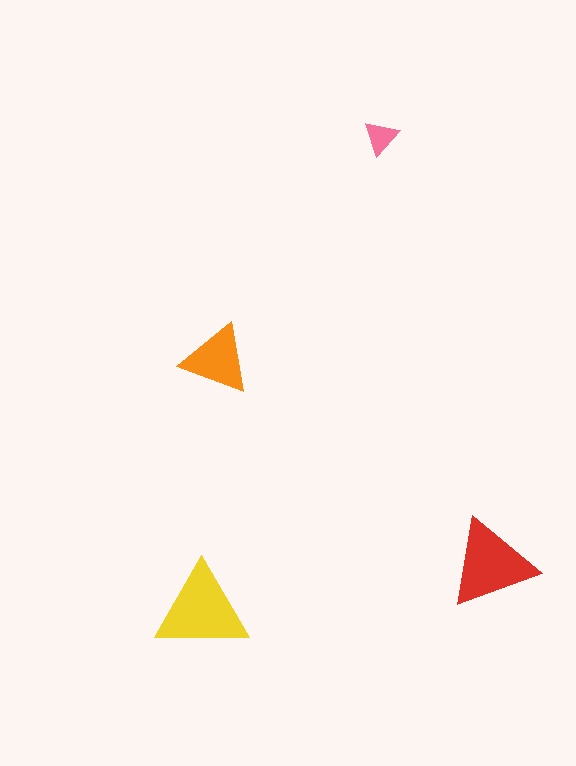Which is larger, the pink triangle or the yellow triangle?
The yellow one.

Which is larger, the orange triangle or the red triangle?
The red one.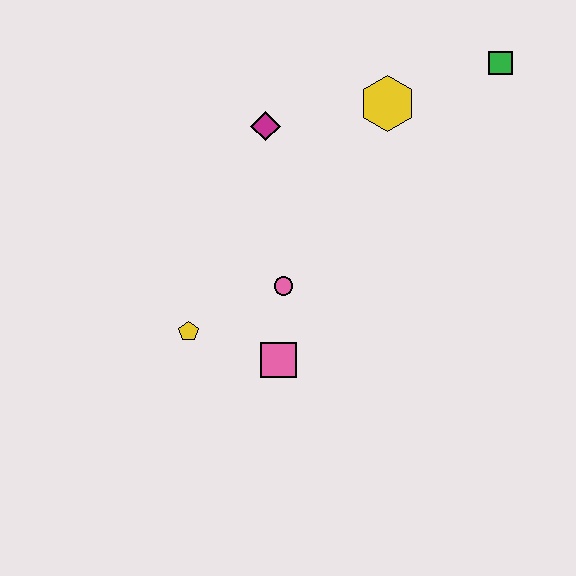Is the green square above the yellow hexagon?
Yes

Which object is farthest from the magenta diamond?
The green square is farthest from the magenta diamond.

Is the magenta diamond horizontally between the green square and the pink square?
No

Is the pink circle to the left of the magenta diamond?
No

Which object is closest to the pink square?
The pink circle is closest to the pink square.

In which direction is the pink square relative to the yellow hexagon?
The pink square is below the yellow hexagon.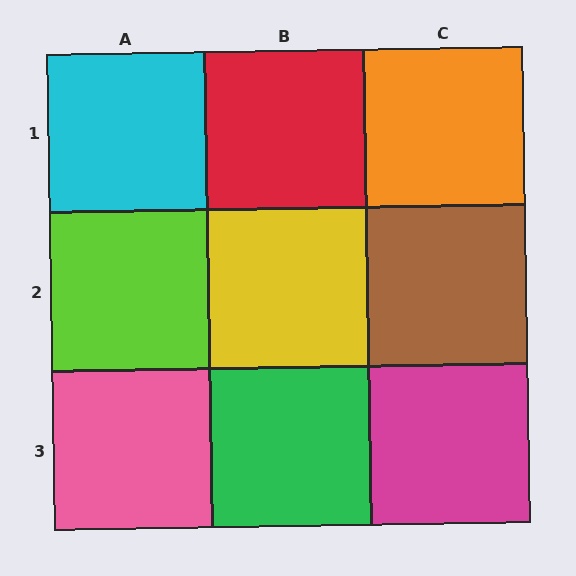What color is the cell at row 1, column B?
Red.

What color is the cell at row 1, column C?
Orange.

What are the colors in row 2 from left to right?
Lime, yellow, brown.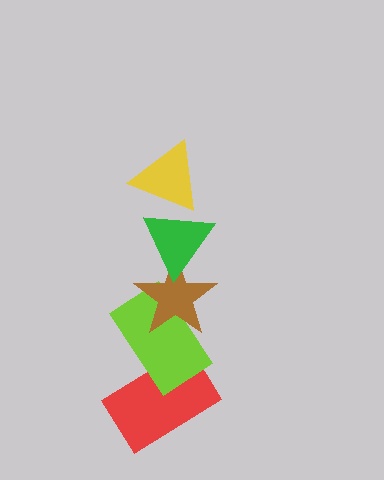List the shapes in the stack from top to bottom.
From top to bottom: the yellow triangle, the green triangle, the brown star, the lime rectangle, the red rectangle.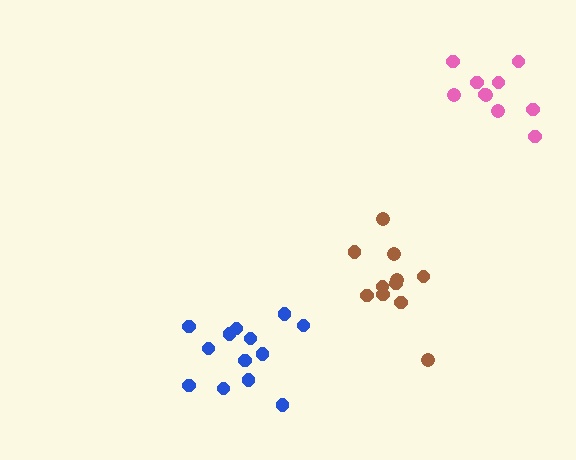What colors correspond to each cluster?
The clusters are colored: brown, blue, pink.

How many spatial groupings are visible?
There are 3 spatial groupings.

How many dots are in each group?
Group 1: 11 dots, Group 2: 13 dots, Group 3: 10 dots (34 total).